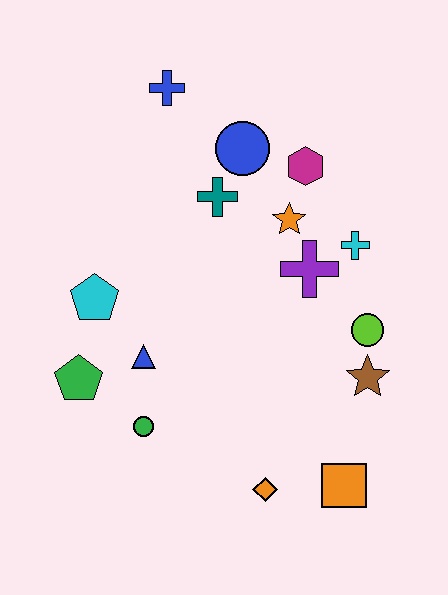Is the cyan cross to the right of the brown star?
No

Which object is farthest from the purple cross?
The green pentagon is farthest from the purple cross.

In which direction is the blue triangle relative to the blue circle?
The blue triangle is below the blue circle.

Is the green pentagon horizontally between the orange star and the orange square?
No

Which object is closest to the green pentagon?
The blue triangle is closest to the green pentagon.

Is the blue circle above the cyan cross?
Yes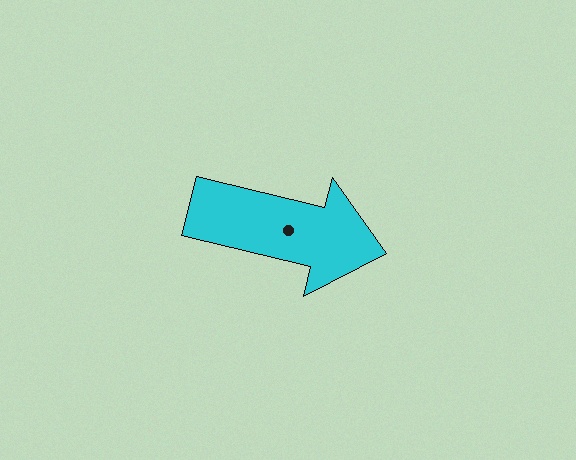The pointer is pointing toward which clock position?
Roughly 3 o'clock.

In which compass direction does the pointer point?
East.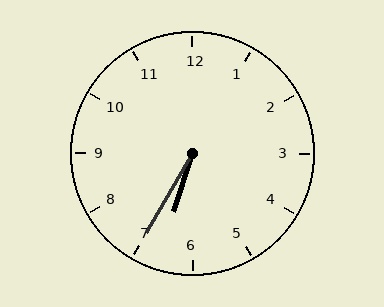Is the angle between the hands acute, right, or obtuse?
It is acute.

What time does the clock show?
6:35.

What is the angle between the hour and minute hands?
Approximately 12 degrees.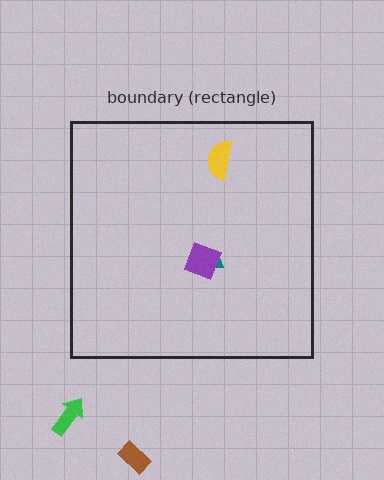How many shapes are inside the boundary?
3 inside, 2 outside.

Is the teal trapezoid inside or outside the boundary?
Inside.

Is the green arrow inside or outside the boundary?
Outside.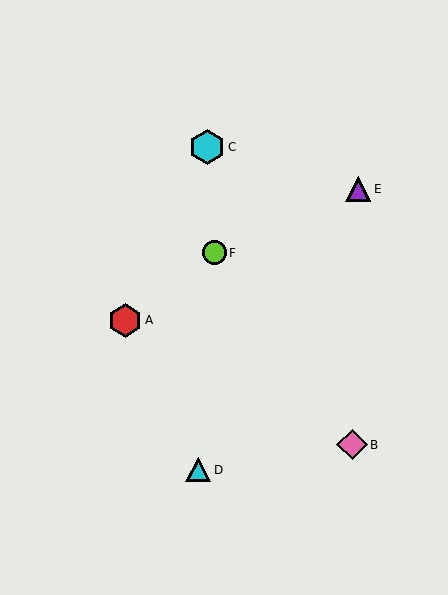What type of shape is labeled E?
Shape E is a purple triangle.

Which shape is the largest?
The cyan hexagon (labeled C) is the largest.